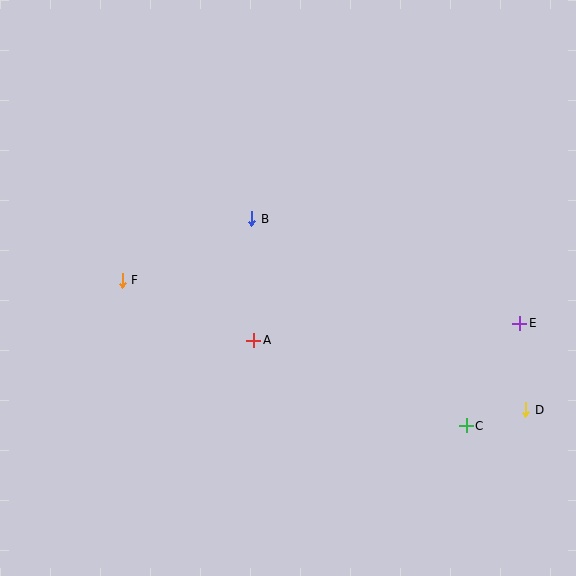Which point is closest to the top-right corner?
Point E is closest to the top-right corner.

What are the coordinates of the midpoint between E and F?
The midpoint between E and F is at (321, 302).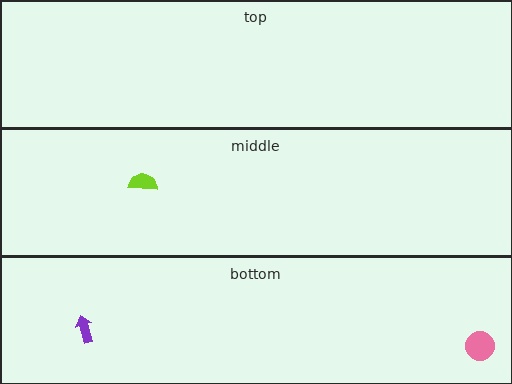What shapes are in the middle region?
The lime semicircle.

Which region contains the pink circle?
The bottom region.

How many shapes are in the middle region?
1.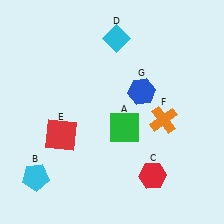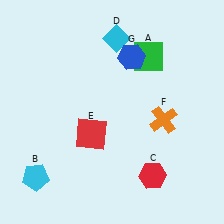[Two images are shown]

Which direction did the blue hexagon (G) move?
The blue hexagon (G) moved up.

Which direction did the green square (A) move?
The green square (A) moved up.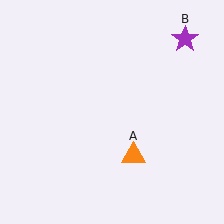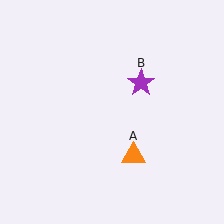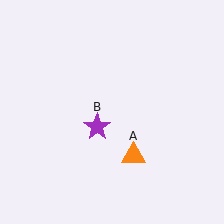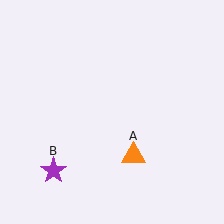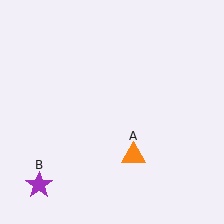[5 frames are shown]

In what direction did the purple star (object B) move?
The purple star (object B) moved down and to the left.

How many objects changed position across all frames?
1 object changed position: purple star (object B).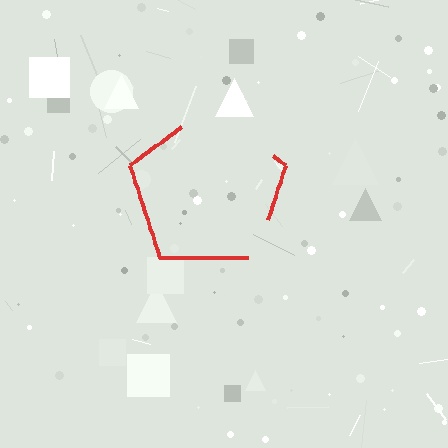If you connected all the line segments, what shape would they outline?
They would outline a pentagon.